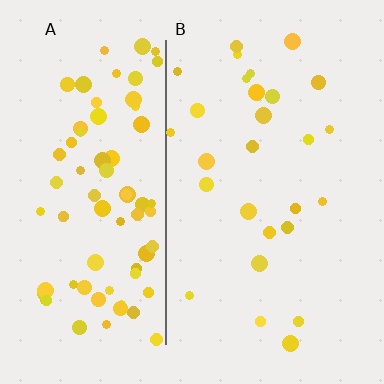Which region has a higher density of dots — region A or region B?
A (the left).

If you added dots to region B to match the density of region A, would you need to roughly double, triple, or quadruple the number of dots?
Approximately triple.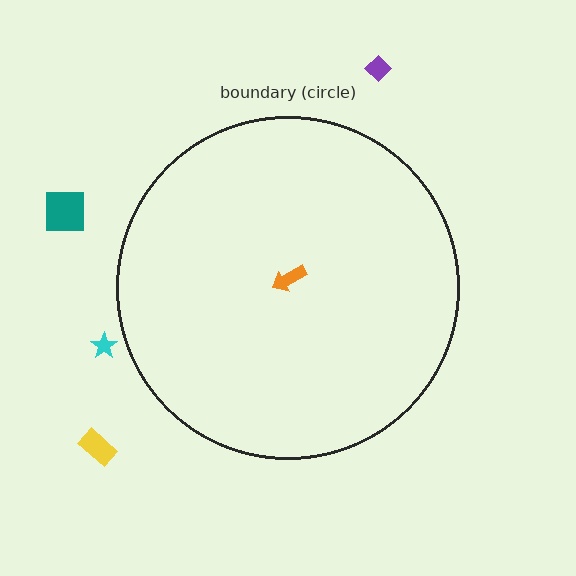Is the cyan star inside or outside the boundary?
Outside.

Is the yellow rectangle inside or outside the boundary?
Outside.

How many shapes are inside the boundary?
1 inside, 4 outside.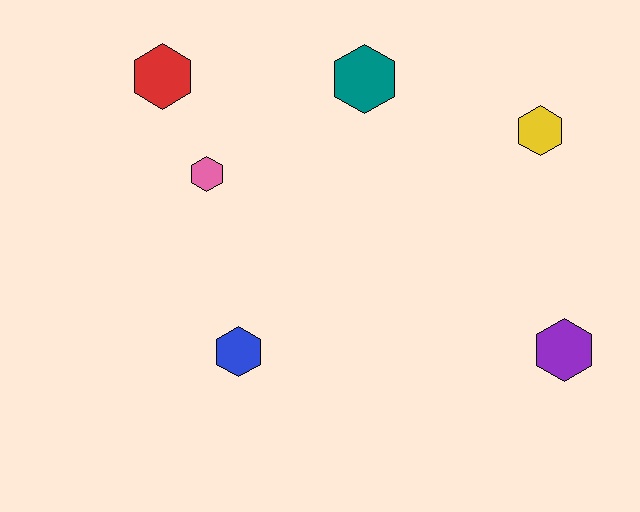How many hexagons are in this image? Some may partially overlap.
There are 6 hexagons.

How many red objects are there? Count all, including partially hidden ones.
There is 1 red object.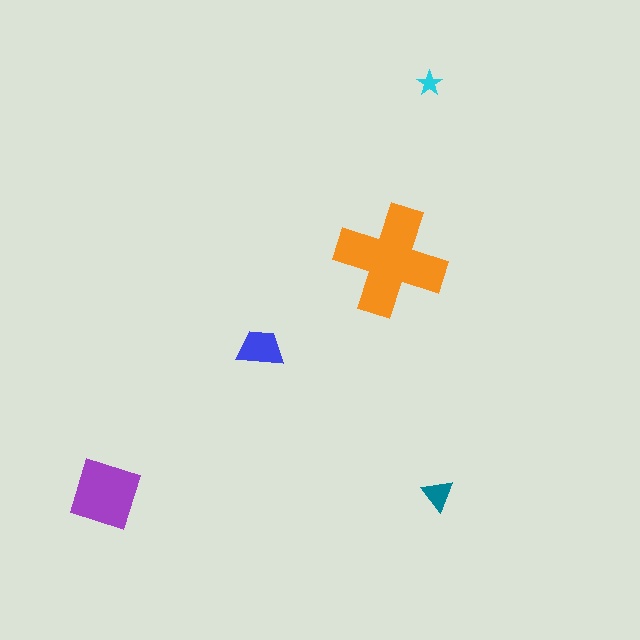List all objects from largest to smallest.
The orange cross, the purple diamond, the blue trapezoid, the teal triangle, the cyan star.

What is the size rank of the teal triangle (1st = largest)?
4th.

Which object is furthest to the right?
The teal triangle is rightmost.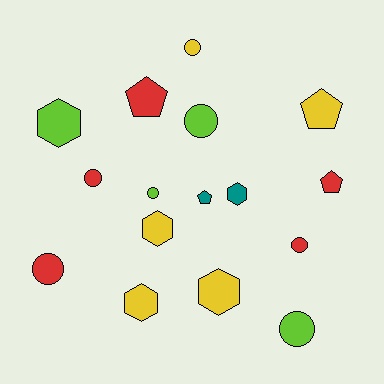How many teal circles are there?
There are no teal circles.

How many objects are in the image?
There are 16 objects.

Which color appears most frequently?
Yellow, with 5 objects.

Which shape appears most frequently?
Circle, with 7 objects.